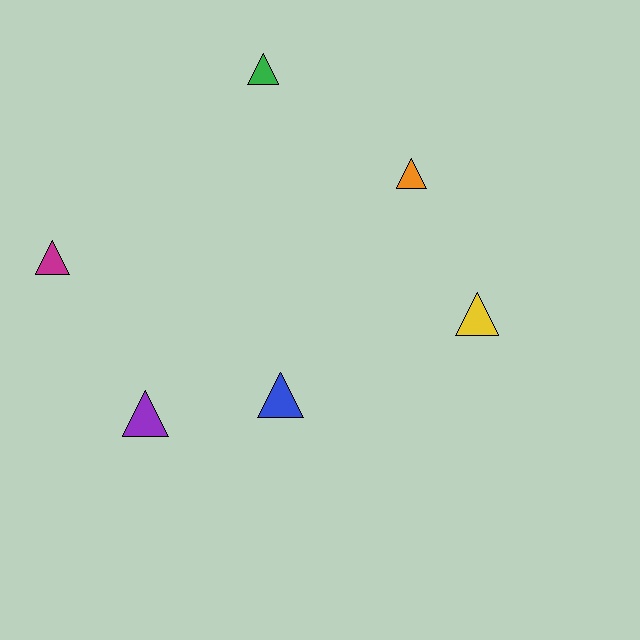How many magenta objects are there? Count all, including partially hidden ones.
There is 1 magenta object.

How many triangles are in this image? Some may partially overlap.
There are 6 triangles.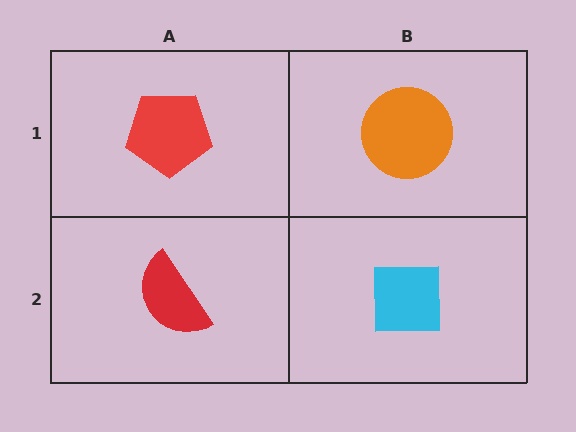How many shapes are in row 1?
2 shapes.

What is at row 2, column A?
A red semicircle.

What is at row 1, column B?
An orange circle.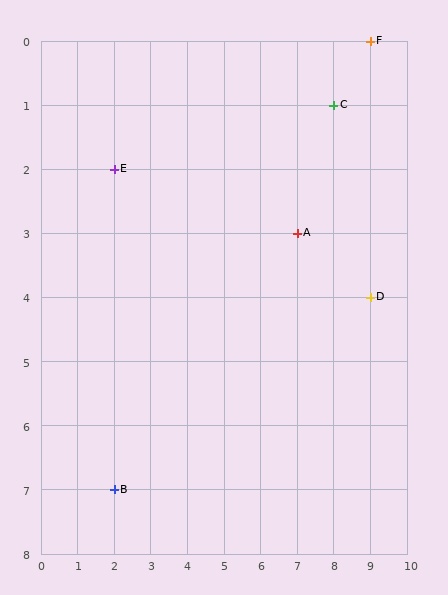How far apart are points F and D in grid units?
Points F and D are 4 rows apart.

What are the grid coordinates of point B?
Point B is at grid coordinates (2, 7).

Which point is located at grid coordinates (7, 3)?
Point A is at (7, 3).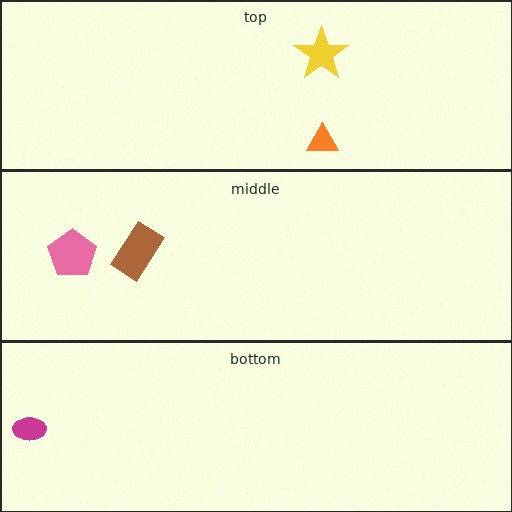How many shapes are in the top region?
2.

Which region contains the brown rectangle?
The middle region.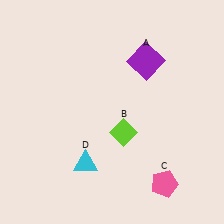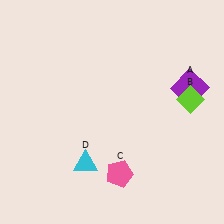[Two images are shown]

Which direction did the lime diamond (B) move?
The lime diamond (B) moved right.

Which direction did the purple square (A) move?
The purple square (A) moved right.